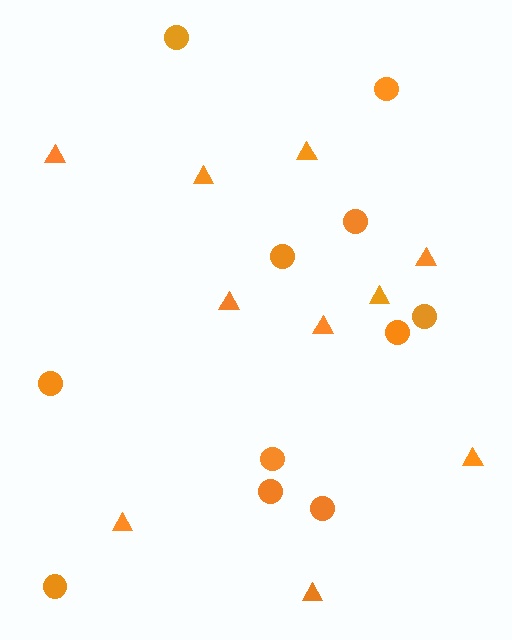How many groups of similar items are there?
There are 2 groups: one group of circles (11) and one group of triangles (10).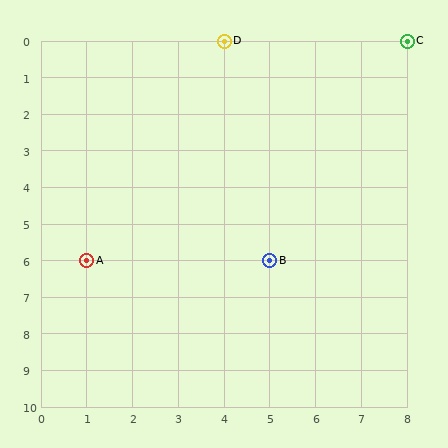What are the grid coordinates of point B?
Point B is at grid coordinates (5, 6).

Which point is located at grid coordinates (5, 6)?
Point B is at (5, 6).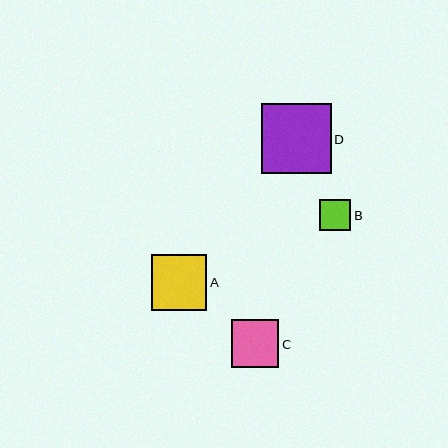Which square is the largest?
Square D is the largest with a size of approximately 70 pixels.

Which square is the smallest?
Square B is the smallest with a size of approximately 31 pixels.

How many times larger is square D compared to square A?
Square D is approximately 1.3 times the size of square A.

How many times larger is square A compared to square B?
Square A is approximately 1.8 times the size of square B.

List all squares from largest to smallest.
From largest to smallest: D, A, C, B.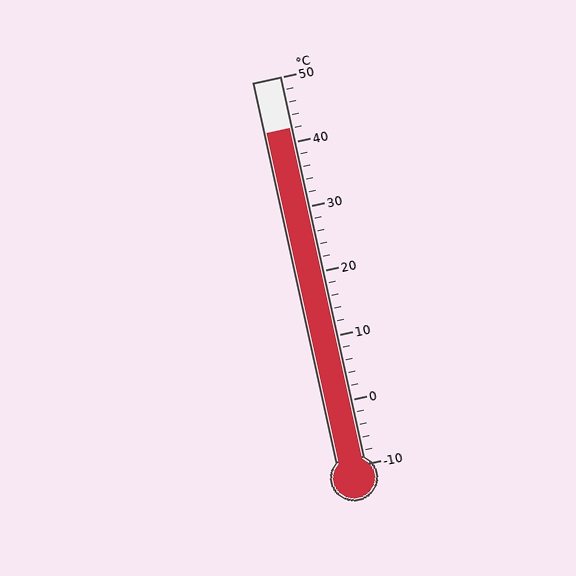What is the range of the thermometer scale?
The thermometer scale ranges from -10°C to 50°C.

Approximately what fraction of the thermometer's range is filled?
The thermometer is filled to approximately 85% of its range.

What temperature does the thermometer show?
The thermometer shows approximately 42°C.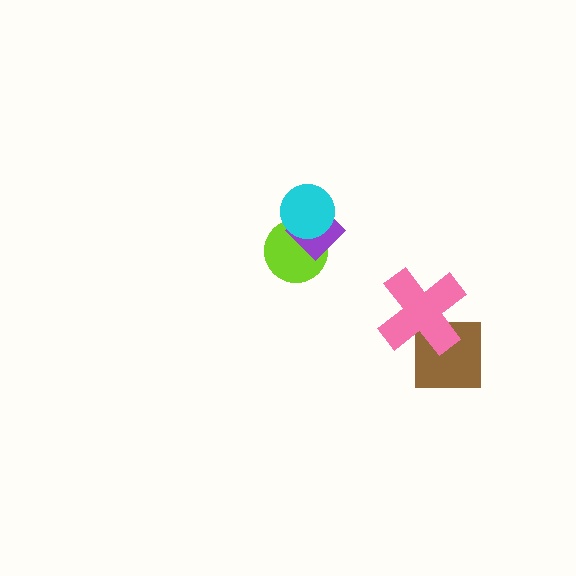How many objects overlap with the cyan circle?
2 objects overlap with the cyan circle.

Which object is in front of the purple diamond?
The cyan circle is in front of the purple diamond.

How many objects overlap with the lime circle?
2 objects overlap with the lime circle.